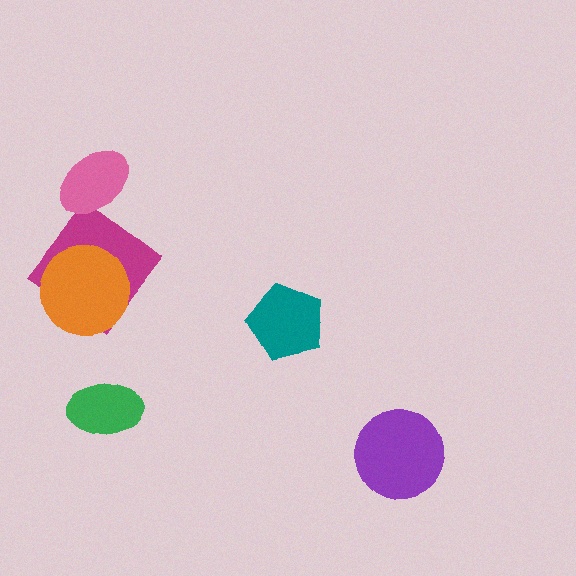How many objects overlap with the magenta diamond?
1 object overlaps with the magenta diamond.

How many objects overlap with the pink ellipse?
0 objects overlap with the pink ellipse.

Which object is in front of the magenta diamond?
The orange circle is in front of the magenta diamond.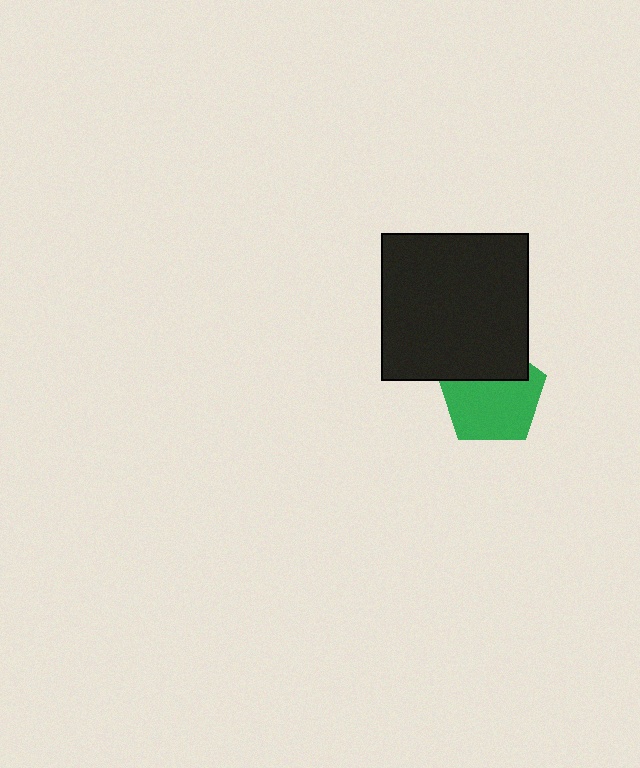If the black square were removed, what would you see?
You would see the complete green pentagon.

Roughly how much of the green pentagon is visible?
Most of it is visible (roughly 66%).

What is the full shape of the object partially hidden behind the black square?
The partially hidden object is a green pentagon.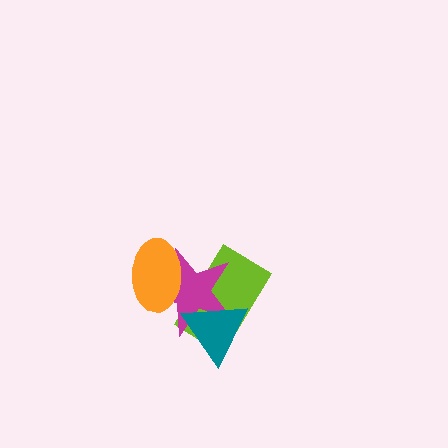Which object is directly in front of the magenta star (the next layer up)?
The teal triangle is directly in front of the magenta star.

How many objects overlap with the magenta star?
3 objects overlap with the magenta star.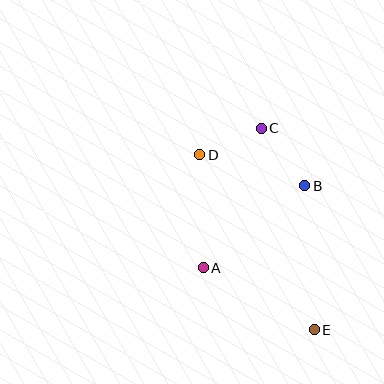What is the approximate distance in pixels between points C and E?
The distance between C and E is approximately 209 pixels.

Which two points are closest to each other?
Points C and D are closest to each other.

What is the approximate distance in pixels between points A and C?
The distance between A and C is approximately 151 pixels.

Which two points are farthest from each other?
Points D and E are farthest from each other.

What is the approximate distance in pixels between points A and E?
The distance between A and E is approximately 128 pixels.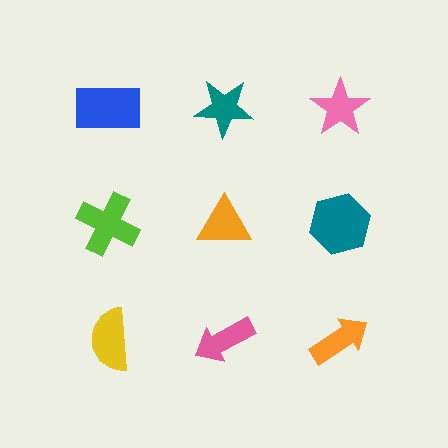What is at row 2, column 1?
A lime cross.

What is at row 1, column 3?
A pink star.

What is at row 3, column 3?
An orange arrow.